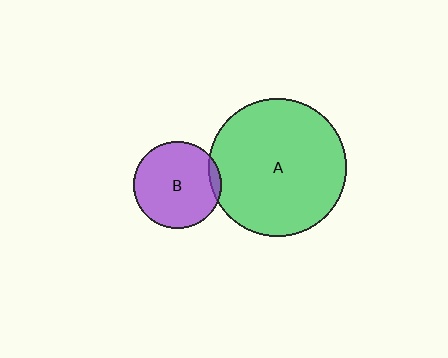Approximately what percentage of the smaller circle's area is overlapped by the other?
Approximately 5%.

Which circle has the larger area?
Circle A (green).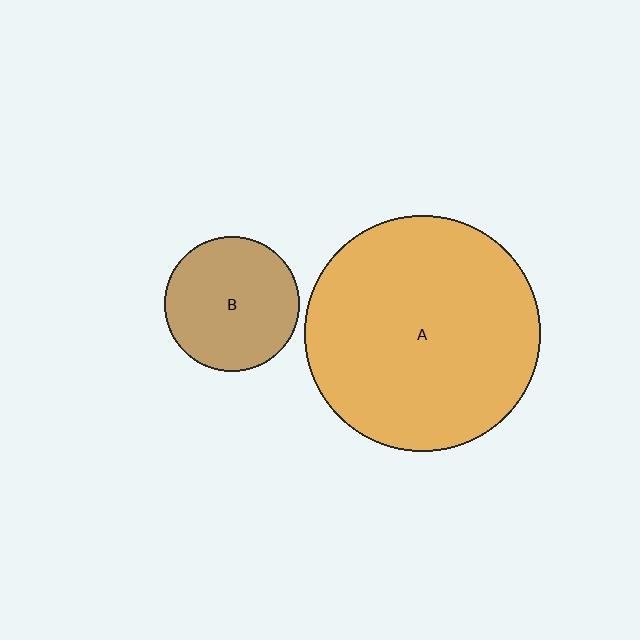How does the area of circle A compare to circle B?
Approximately 3.1 times.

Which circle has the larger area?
Circle A (orange).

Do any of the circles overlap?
No, none of the circles overlap.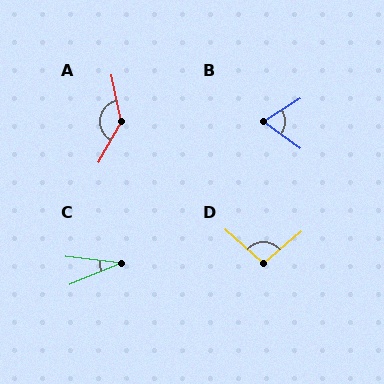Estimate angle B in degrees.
Approximately 68 degrees.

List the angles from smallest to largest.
C (29°), B (68°), D (99°), A (139°).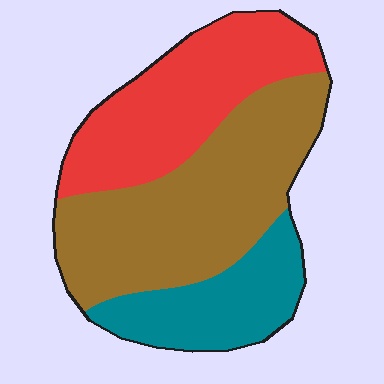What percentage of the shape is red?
Red covers 33% of the shape.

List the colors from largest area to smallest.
From largest to smallest: brown, red, teal.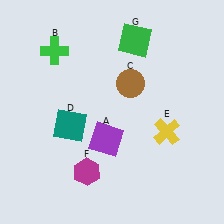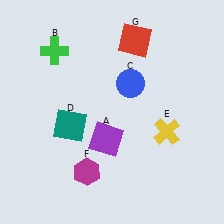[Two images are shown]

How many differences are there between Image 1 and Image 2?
There are 2 differences between the two images.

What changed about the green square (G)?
In Image 1, G is green. In Image 2, it changed to red.